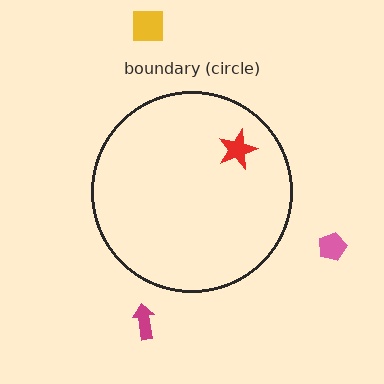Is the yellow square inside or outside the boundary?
Outside.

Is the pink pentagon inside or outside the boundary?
Outside.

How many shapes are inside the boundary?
1 inside, 3 outside.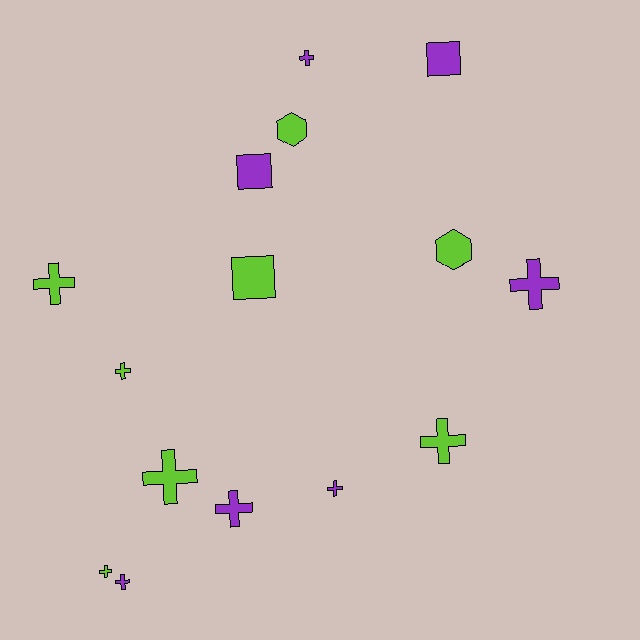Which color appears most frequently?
Lime, with 8 objects.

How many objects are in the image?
There are 15 objects.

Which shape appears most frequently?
Cross, with 10 objects.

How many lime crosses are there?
There are 5 lime crosses.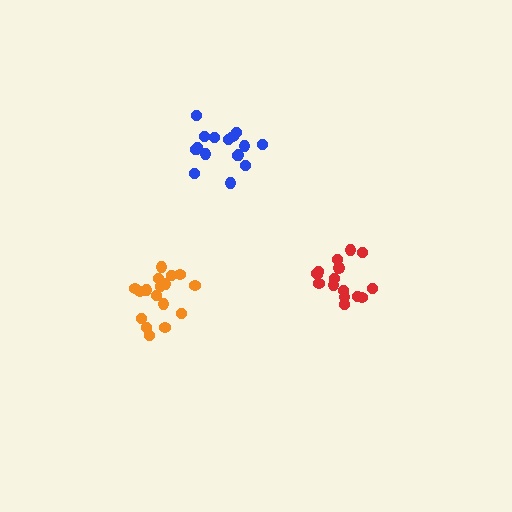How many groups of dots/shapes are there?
There are 3 groups.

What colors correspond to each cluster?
The clusters are colored: red, blue, orange.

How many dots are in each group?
Group 1: 16 dots, Group 2: 17 dots, Group 3: 17 dots (50 total).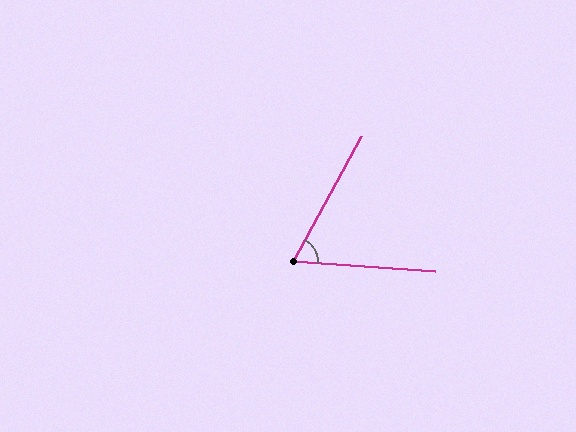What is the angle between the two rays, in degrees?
Approximately 65 degrees.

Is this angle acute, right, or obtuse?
It is acute.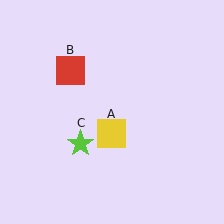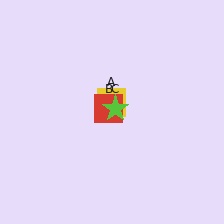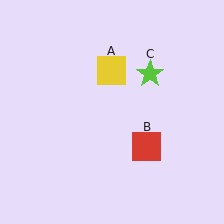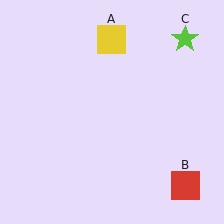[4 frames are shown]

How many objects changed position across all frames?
3 objects changed position: yellow square (object A), red square (object B), lime star (object C).